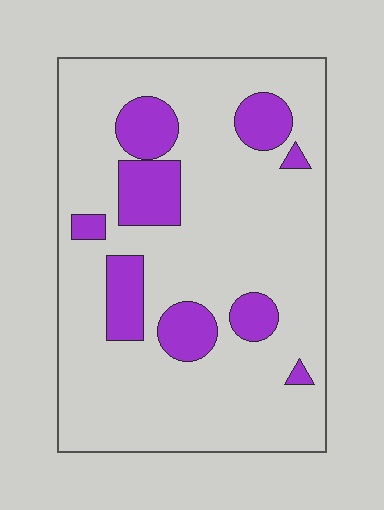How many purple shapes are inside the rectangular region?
9.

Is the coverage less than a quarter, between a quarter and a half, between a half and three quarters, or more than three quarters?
Less than a quarter.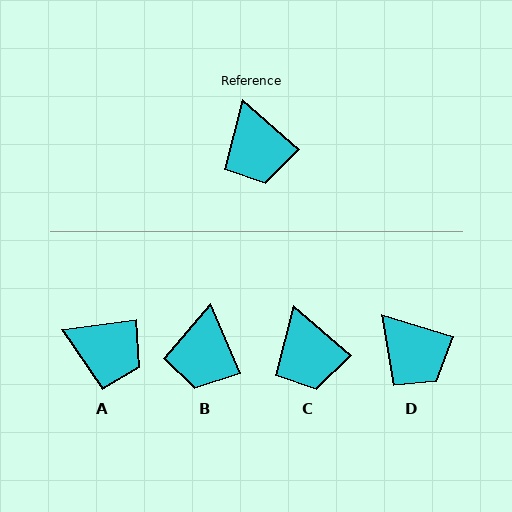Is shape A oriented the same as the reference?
No, it is off by about 49 degrees.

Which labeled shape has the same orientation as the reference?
C.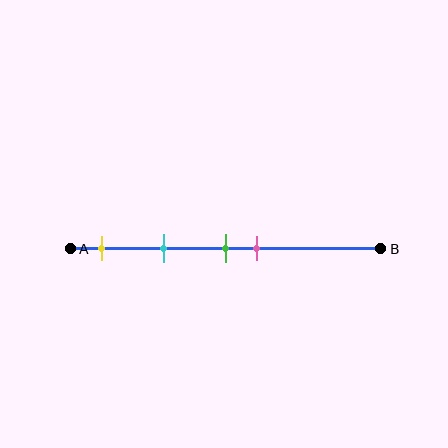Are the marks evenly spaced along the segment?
No, the marks are not evenly spaced.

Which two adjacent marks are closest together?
The green and pink marks are the closest adjacent pair.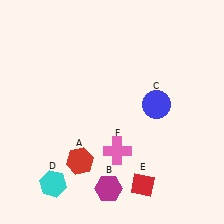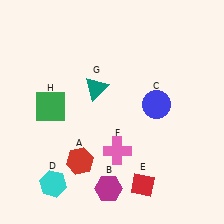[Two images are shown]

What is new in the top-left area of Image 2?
A green square (H) was added in the top-left area of Image 2.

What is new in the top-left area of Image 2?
A teal triangle (G) was added in the top-left area of Image 2.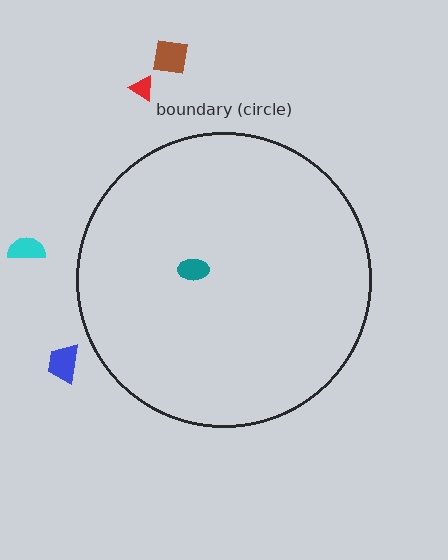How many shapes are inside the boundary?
1 inside, 4 outside.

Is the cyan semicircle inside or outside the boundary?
Outside.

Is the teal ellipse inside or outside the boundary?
Inside.